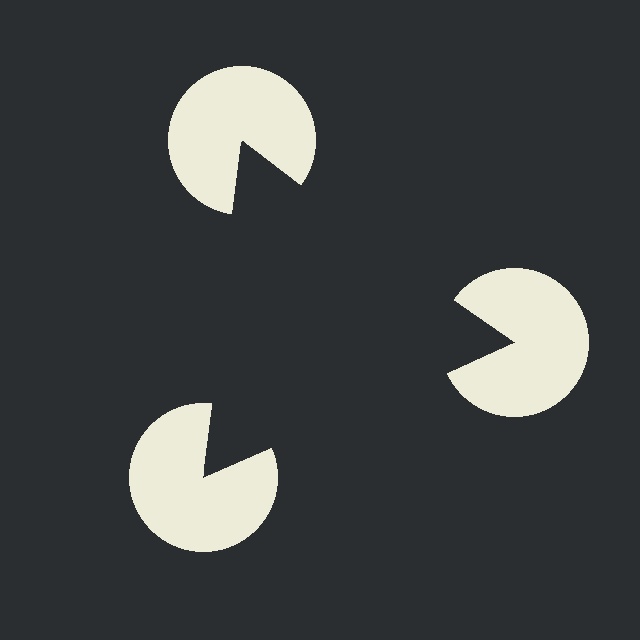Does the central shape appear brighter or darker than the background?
It typically appears slightly darker than the background, even though no actual brightness change is drawn.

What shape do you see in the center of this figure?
An illusory triangle — its edges are inferred from the aligned wedge cuts in the pac-man discs, not physically drawn.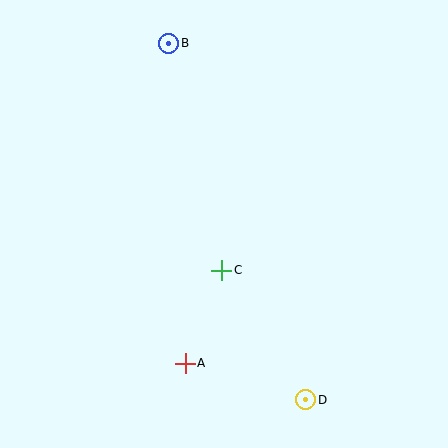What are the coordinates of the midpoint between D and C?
The midpoint between D and C is at (264, 335).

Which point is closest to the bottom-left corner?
Point A is closest to the bottom-left corner.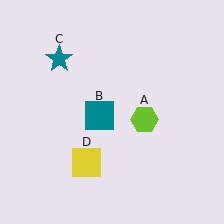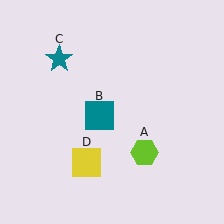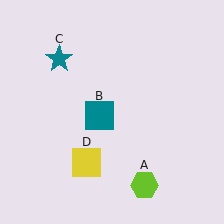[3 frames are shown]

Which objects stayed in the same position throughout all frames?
Teal square (object B) and teal star (object C) and yellow square (object D) remained stationary.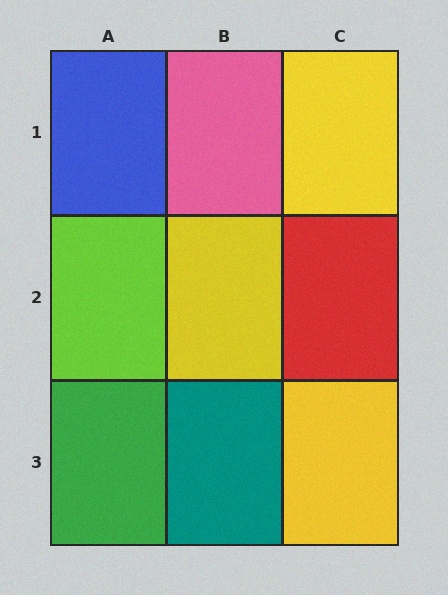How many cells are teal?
1 cell is teal.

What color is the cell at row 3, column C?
Yellow.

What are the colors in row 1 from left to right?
Blue, pink, yellow.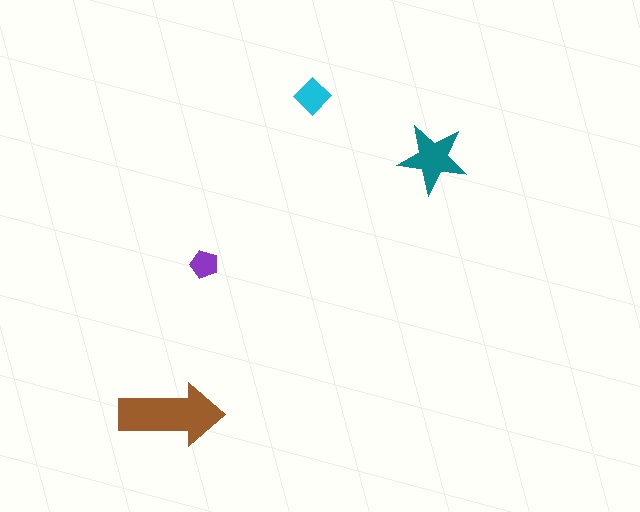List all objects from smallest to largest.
The purple pentagon, the cyan diamond, the teal star, the brown arrow.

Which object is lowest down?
The brown arrow is bottommost.